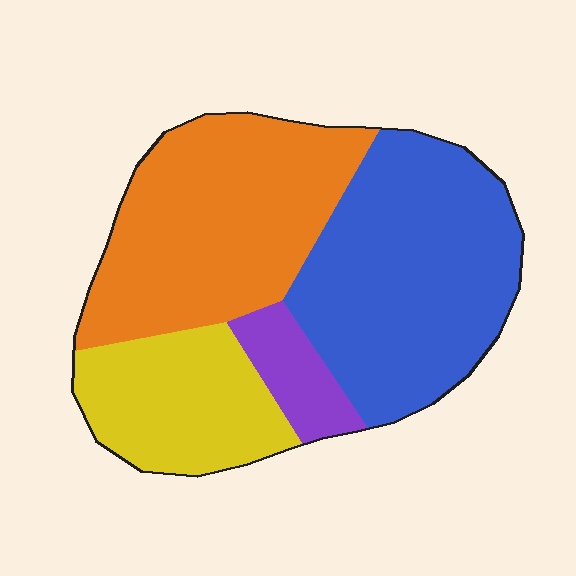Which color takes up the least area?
Purple, at roughly 5%.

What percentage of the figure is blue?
Blue covers 38% of the figure.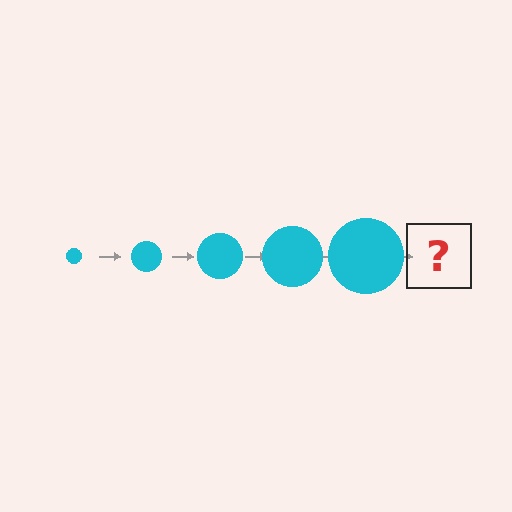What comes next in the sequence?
The next element should be a cyan circle, larger than the previous one.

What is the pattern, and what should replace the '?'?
The pattern is that the circle gets progressively larger each step. The '?' should be a cyan circle, larger than the previous one.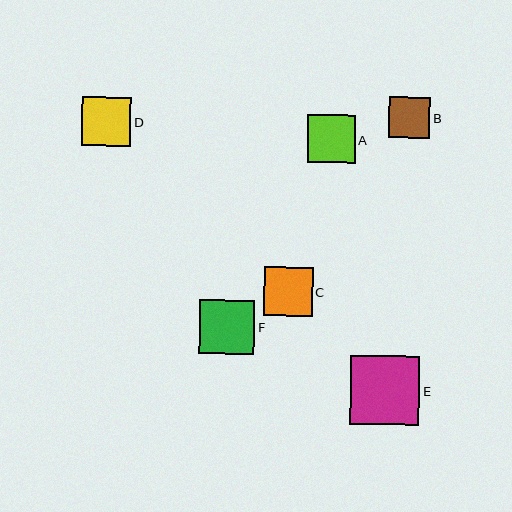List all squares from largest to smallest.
From largest to smallest: E, F, D, C, A, B.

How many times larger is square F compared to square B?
Square F is approximately 1.3 times the size of square B.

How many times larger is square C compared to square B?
Square C is approximately 1.2 times the size of square B.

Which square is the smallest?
Square B is the smallest with a size of approximately 41 pixels.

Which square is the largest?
Square E is the largest with a size of approximately 69 pixels.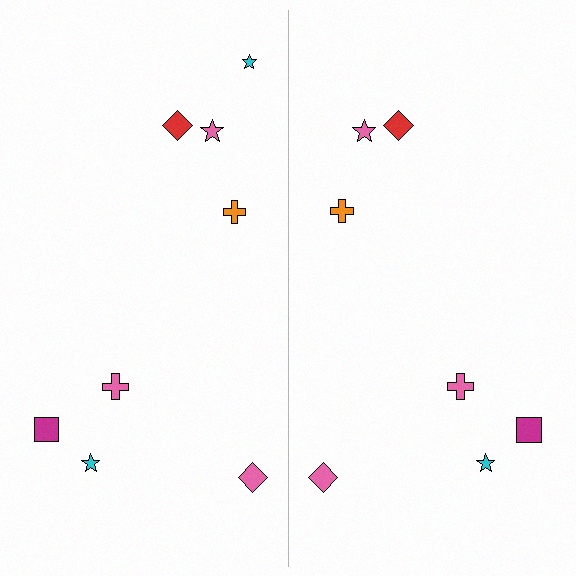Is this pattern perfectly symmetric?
No, the pattern is not perfectly symmetric. A cyan star is missing from the right side.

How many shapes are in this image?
There are 15 shapes in this image.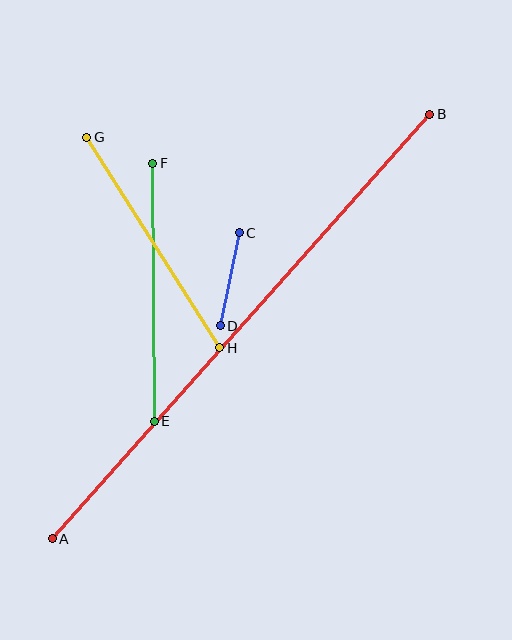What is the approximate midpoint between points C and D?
The midpoint is at approximately (230, 279) pixels.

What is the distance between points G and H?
The distance is approximately 249 pixels.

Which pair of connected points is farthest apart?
Points A and B are farthest apart.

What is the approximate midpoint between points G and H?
The midpoint is at approximately (153, 242) pixels.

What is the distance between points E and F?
The distance is approximately 258 pixels.